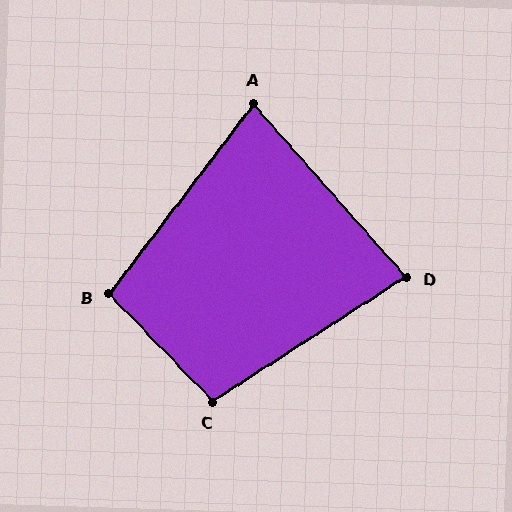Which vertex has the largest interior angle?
C, at approximately 101 degrees.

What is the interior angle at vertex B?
Approximately 99 degrees (obtuse).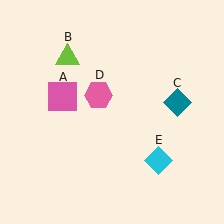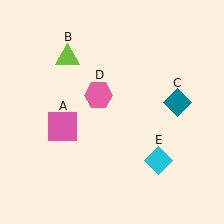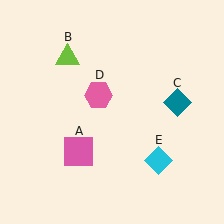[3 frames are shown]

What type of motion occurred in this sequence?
The pink square (object A) rotated counterclockwise around the center of the scene.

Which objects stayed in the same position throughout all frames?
Lime triangle (object B) and teal diamond (object C) and pink hexagon (object D) and cyan diamond (object E) remained stationary.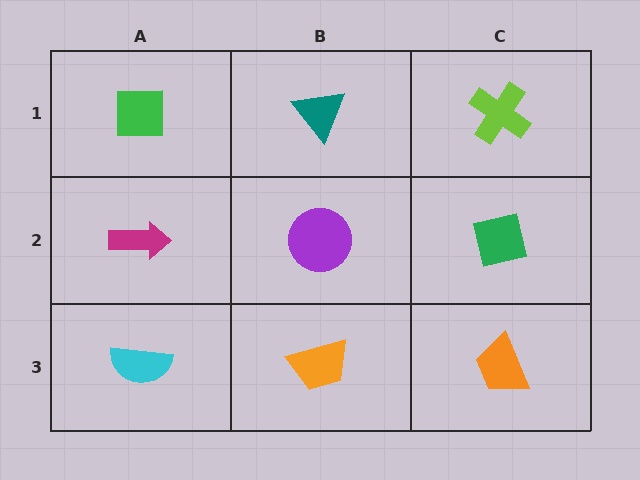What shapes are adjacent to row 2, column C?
A lime cross (row 1, column C), an orange trapezoid (row 3, column C), a purple circle (row 2, column B).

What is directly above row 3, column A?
A magenta arrow.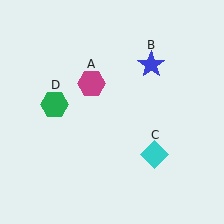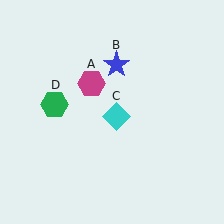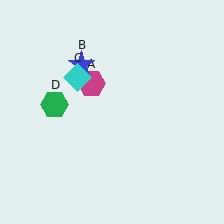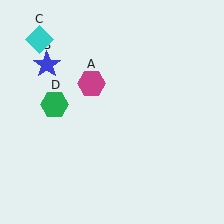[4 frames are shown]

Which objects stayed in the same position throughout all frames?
Magenta hexagon (object A) and green hexagon (object D) remained stationary.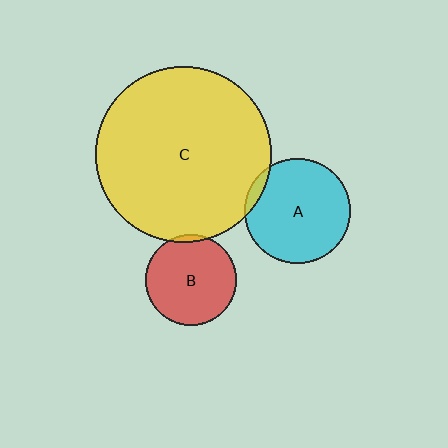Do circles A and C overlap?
Yes.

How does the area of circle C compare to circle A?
Approximately 2.8 times.